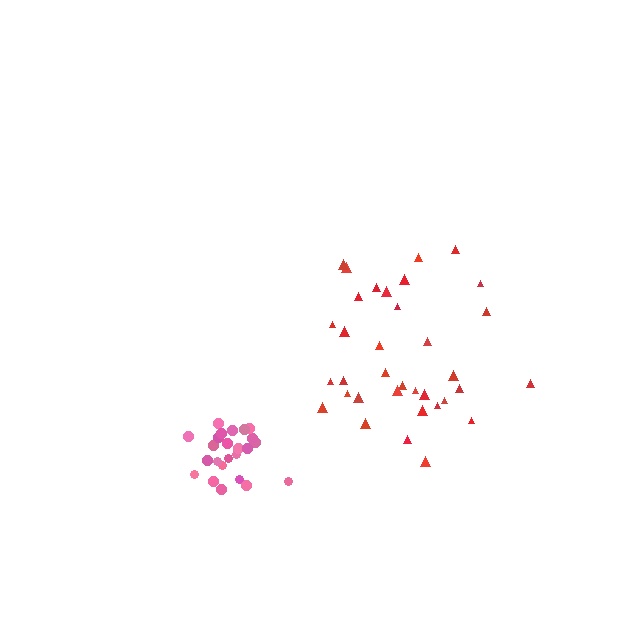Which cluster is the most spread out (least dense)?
Red.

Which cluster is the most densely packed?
Pink.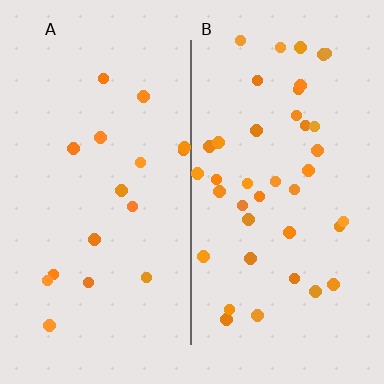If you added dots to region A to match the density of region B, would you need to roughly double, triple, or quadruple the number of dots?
Approximately double.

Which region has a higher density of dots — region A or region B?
B (the right).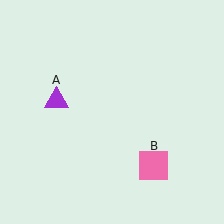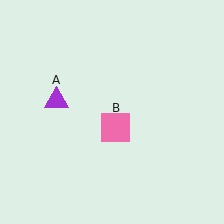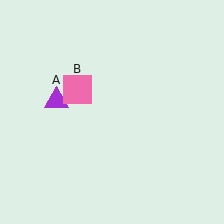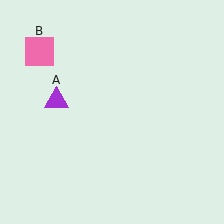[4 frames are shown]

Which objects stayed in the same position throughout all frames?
Purple triangle (object A) remained stationary.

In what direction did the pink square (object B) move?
The pink square (object B) moved up and to the left.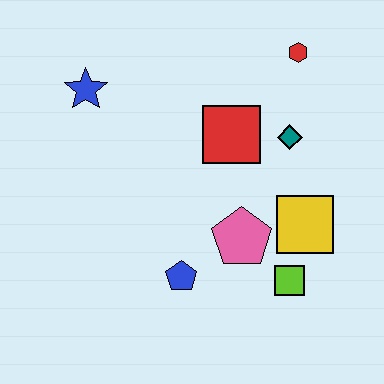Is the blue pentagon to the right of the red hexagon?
No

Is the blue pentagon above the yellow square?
No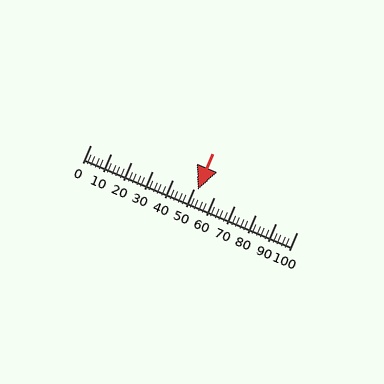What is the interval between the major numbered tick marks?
The major tick marks are spaced 10 units apart.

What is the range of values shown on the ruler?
The ruler shows values from 0 to 100.